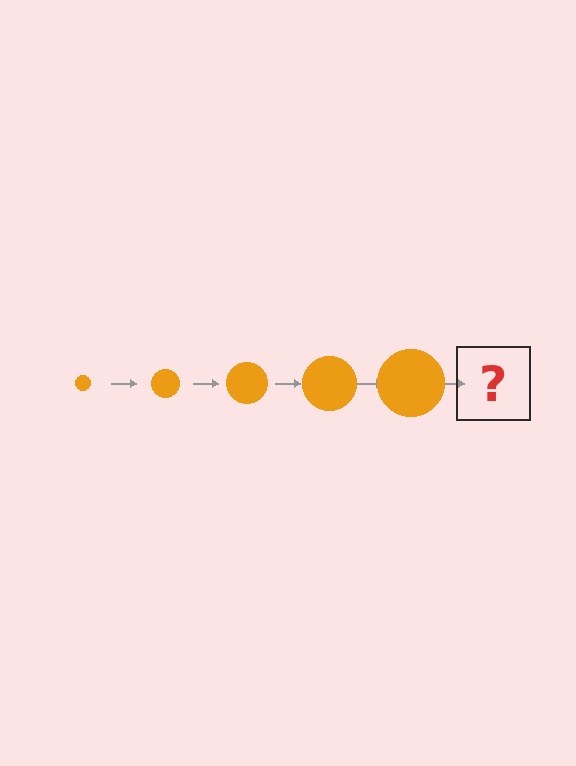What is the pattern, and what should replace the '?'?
The pattern is that the circle gets progressively larger each step. The '?' should be an orange circle, larger than the previous one.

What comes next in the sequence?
The next element should be an orange circle, larger than the previous one.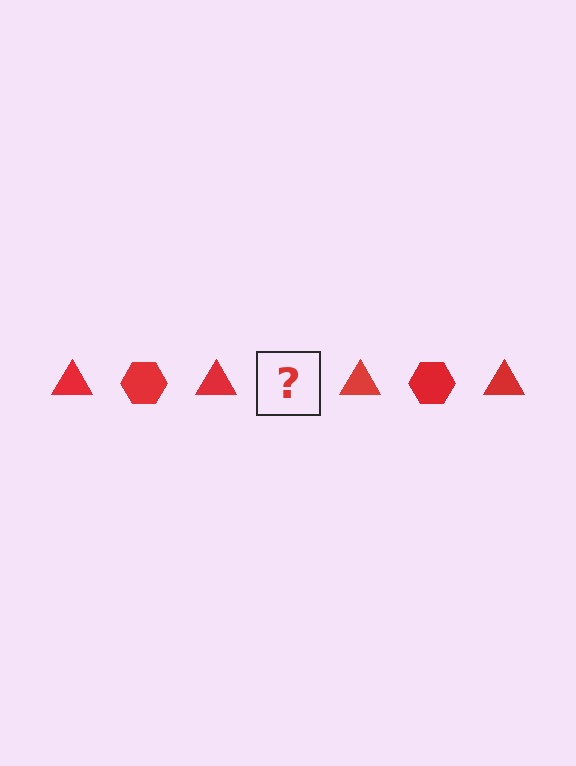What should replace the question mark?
The question mark should be replaced with a red hexagon.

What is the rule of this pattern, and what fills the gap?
The rule is that the pattern cycles through triangle, hexagon shapes in red. The gap should be filled with a red hexagon.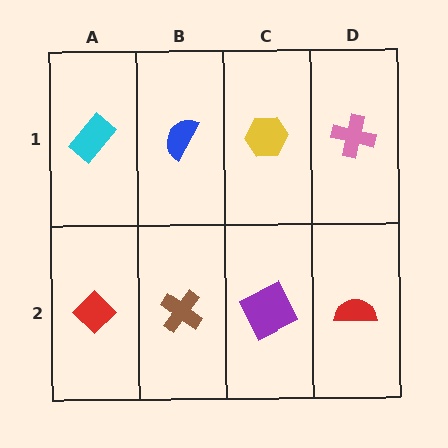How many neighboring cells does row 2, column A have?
2.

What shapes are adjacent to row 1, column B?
A brown cross (row 2, column B), a cyan rectangle (row 1, column A), a yellow hexagon (row 1, column C).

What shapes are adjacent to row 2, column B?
A blue semicircle (row 1, column B), a red diamond (row 2, column A), a purple square (row 2, column C).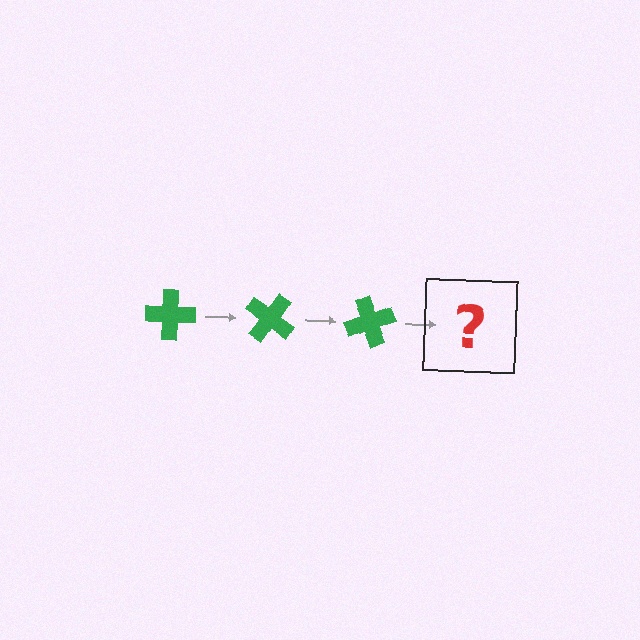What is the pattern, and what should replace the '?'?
The pattern is that the cross rotates 35 degrees each step. The '?' should be a green cross rotated 105 degrees.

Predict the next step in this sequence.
The next step is a green cross rotated 105 degrees.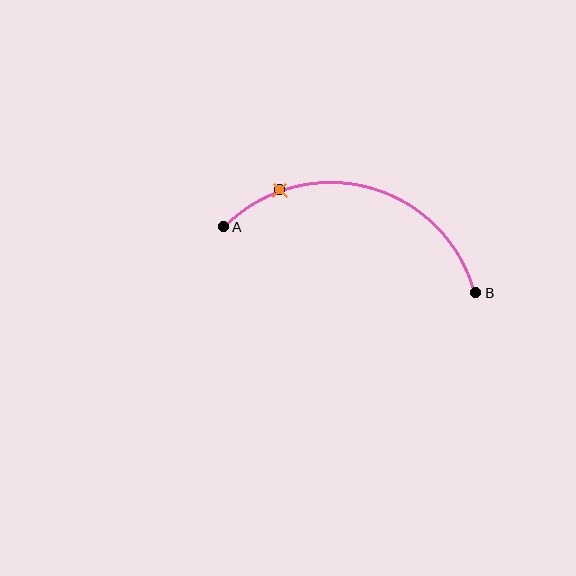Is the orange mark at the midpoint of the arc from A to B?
No. The orange mark lies on the arc but is closer to endpoint A. The arc midpoint would be at the point on the curve equidistant along the arc from both A and B.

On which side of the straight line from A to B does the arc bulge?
The arc bulges above the straight line connecting A and B.